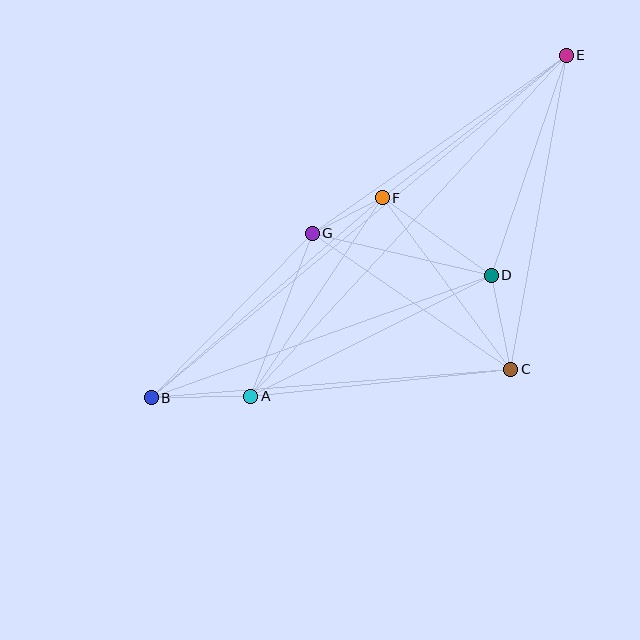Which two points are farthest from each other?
Points B and E are farthest from each other.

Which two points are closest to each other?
Points F and G are closest to each other.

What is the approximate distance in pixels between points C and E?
The distance between C and E is approximately 319 pixels.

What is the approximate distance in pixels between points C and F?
The distance between C and F is approximately 215 pixels.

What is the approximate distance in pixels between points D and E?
The distance between D and E is approximately 233 pixels.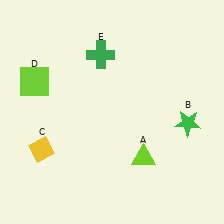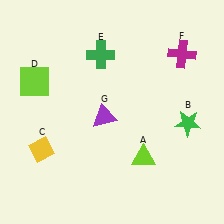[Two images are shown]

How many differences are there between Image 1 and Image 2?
There are 2 differences between the two images.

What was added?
A magenta cross (F), a purple triangle (G) were added in Image 2.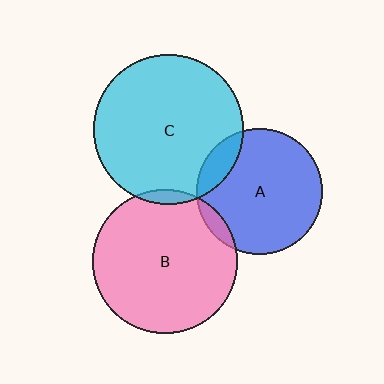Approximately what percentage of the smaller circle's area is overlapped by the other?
Approximately 5%.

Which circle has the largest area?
Circle C (cyan).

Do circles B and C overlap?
Yes.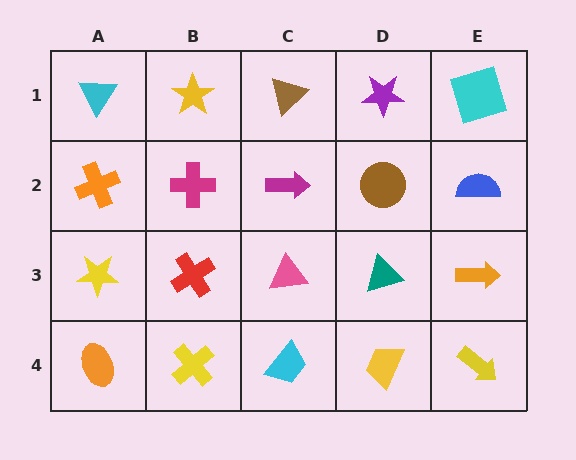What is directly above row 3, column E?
A blue semicircle.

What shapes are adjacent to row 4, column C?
A pink triangle (row 3, column C), a yellow cross (row 4, column B), a yellow trapezoid (row 4, column D).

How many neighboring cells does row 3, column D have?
4.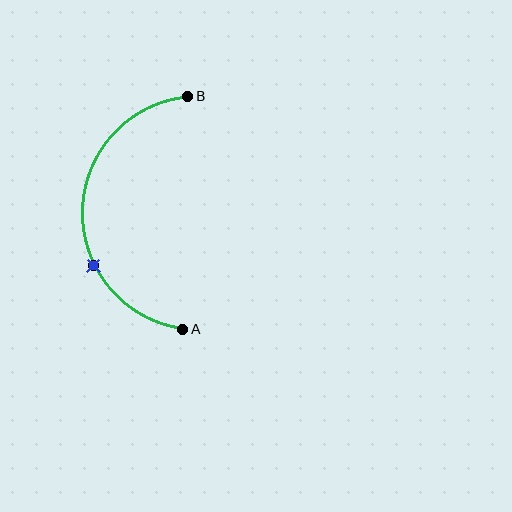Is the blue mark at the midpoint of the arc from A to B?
No. The blue mark lies on the arc but is closer to endpoint A. The arc midpoint would be at the point on the curve equidistant along the arc from both A and B.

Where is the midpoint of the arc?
The arc midpoint is the point on the curve farthest from the straight line joining A and B. It sits to the left of that line.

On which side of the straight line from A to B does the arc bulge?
The arc bulges to the left of the straight line connecting A and B.